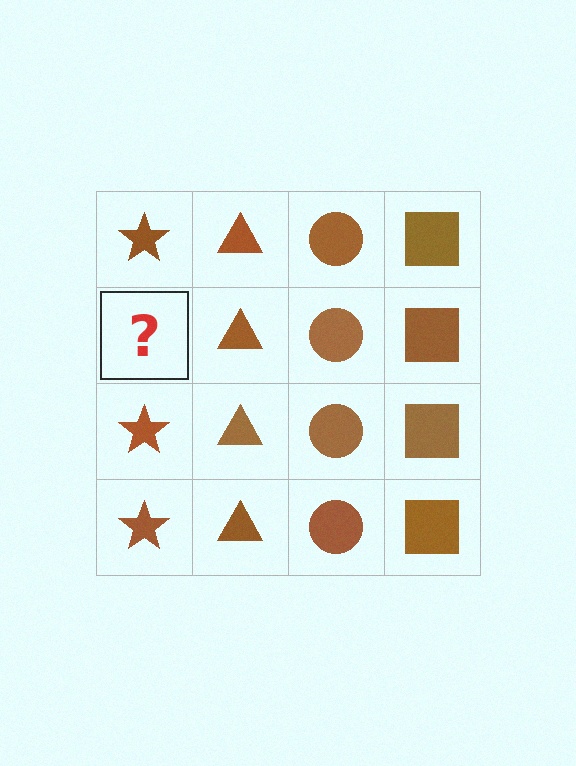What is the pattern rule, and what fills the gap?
The rule is that each column has a consistent shape. The gap should be filled with a brown star.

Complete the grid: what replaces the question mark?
The question mark should be replaced with a brown star.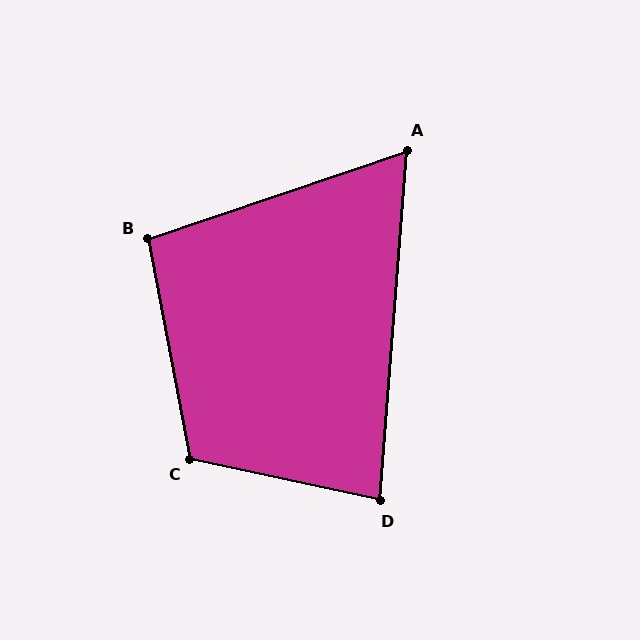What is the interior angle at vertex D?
Approximately 82 degrees (acute).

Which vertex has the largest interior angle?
C, at approximately 113 degrees.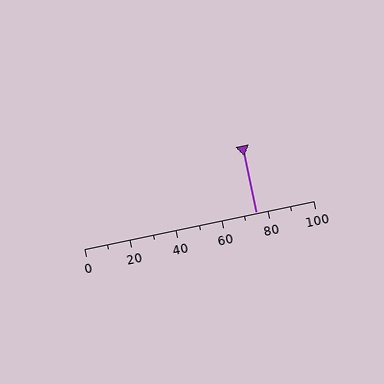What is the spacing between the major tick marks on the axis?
The major ticks are spaced 20 apart.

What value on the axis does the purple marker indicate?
The marker indicates approximately 75.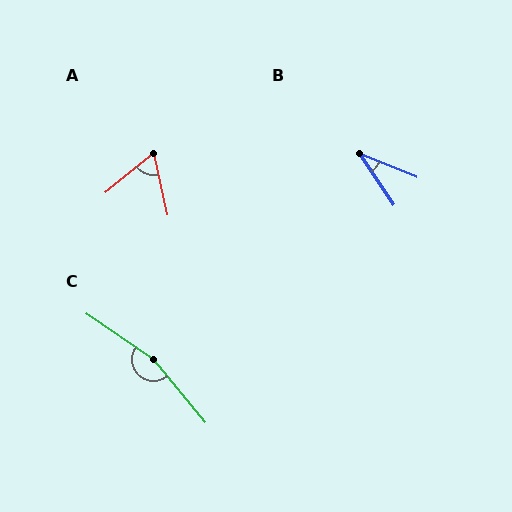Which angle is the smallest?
B, at approximately 33 degrees.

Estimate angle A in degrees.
Approximately 63 degrees.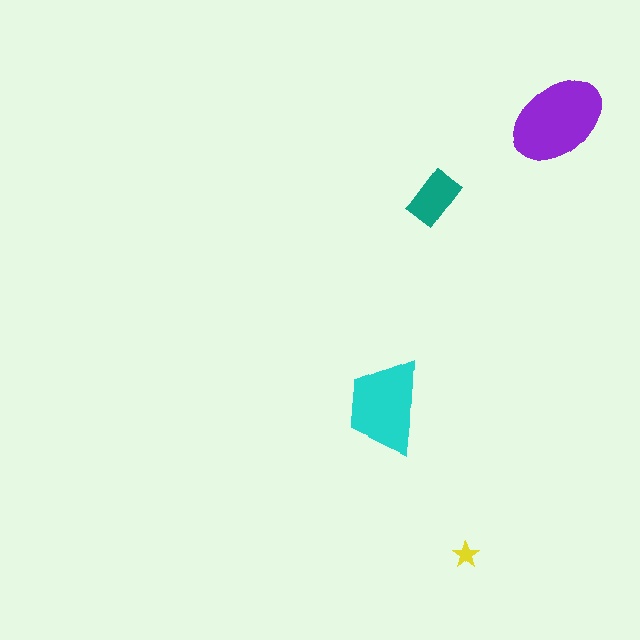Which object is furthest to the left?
The cyan trapezoid is leftmost.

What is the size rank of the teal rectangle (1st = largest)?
3rd.